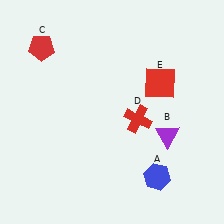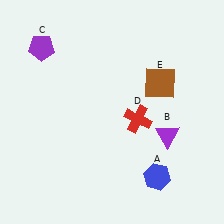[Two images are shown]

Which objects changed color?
C changed from red to purple. E changed from red to brown.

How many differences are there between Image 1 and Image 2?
There are 2 differences between the two images.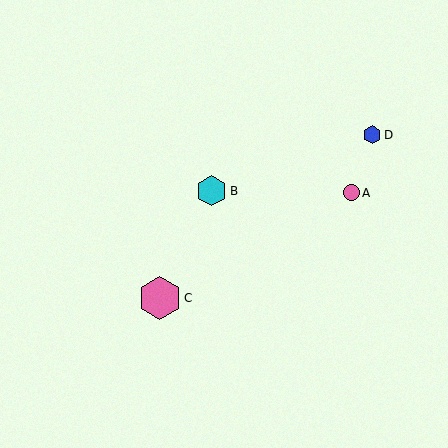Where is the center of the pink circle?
The center of the pink circle is at (352, 193).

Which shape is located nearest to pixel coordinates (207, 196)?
The cyan hexagon (labeled B) at (212, 191) is nearest to that location.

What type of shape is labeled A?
Shape A is a pink circle.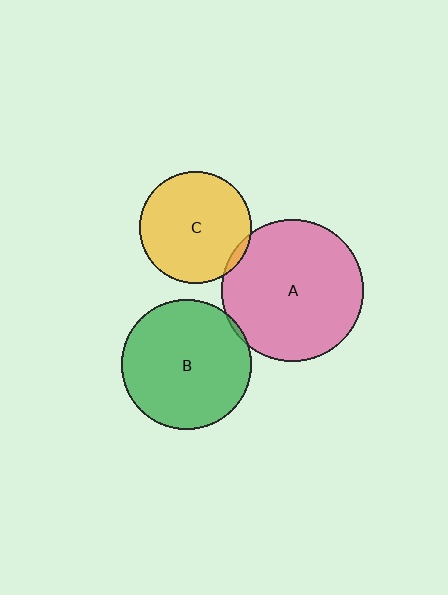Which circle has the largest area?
Circle A (pink).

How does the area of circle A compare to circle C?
Approximately 1.6 times.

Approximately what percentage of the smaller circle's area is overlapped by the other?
Approximately 5%.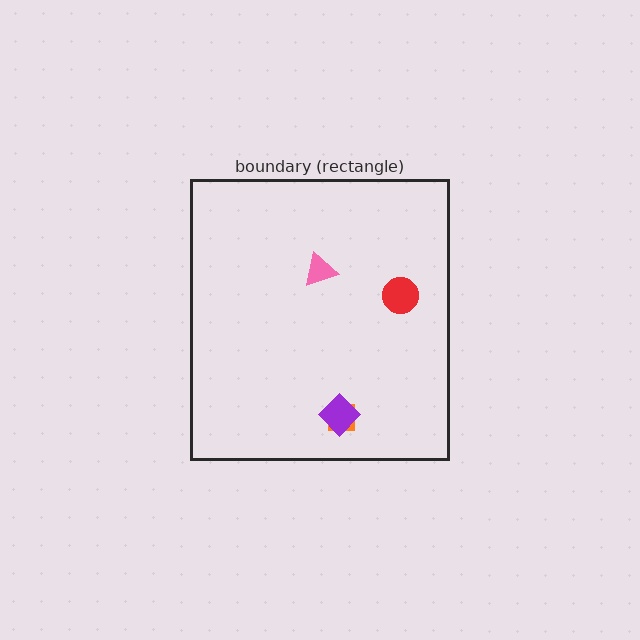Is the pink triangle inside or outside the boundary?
Inside.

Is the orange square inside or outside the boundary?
Inside.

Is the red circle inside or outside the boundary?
Inside.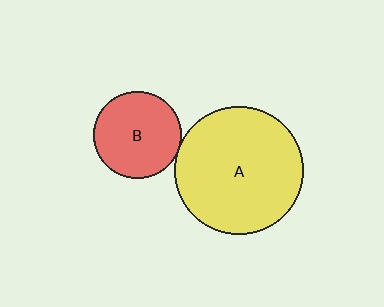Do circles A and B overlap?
Yes.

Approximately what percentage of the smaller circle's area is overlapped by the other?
Approximately 5%.